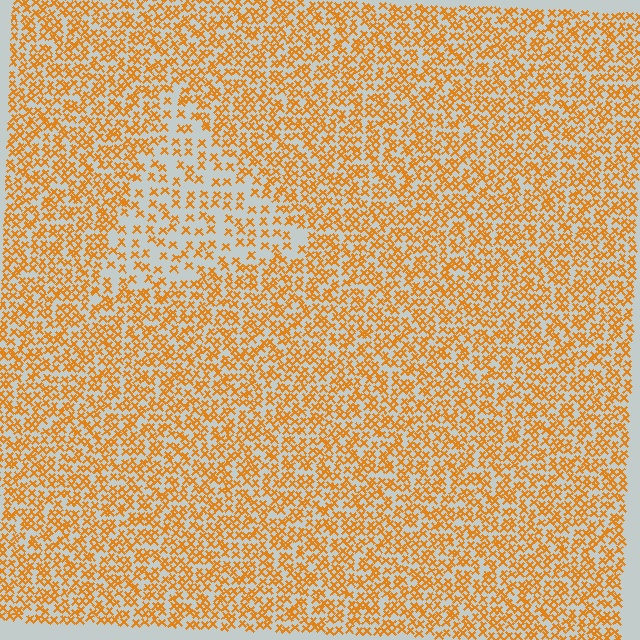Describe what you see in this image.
The image contains small orange elements arranged at two different densities. A triangle-shaped region is visible where the elements are less densely packed than the surrounding area.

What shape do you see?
I see a triangle.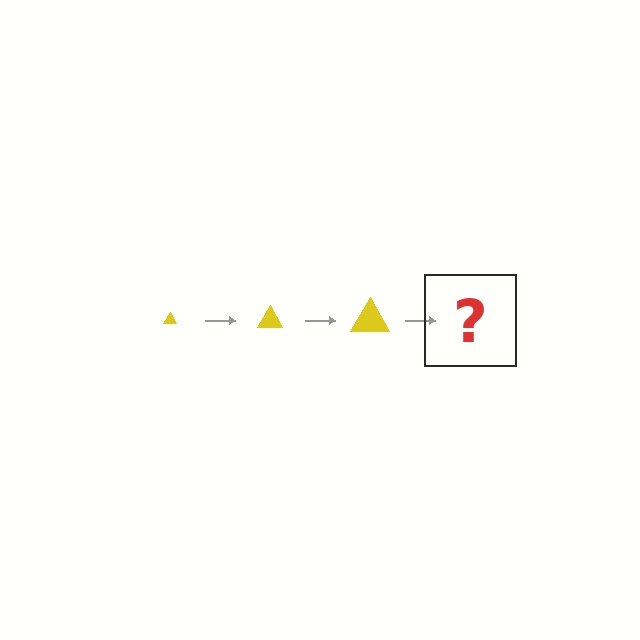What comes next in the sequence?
The next element should be a yellow triangle, larger than the previous one.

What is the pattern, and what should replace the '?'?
The pattern is that the triangle gets progressively larger each step. The '?' should be a yellow triangle, larger than the previous one.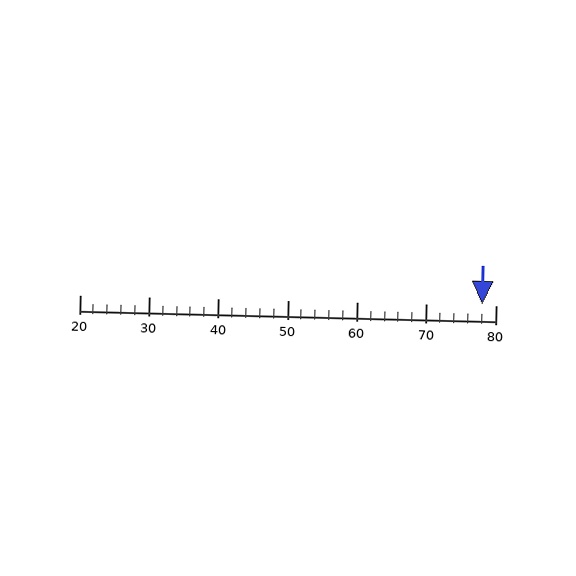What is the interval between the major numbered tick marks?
The major tick marks are spaced 10 units apart.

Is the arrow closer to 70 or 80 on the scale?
The arrow is closer to 80.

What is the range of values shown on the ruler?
The ruler shows values from 20 to 80.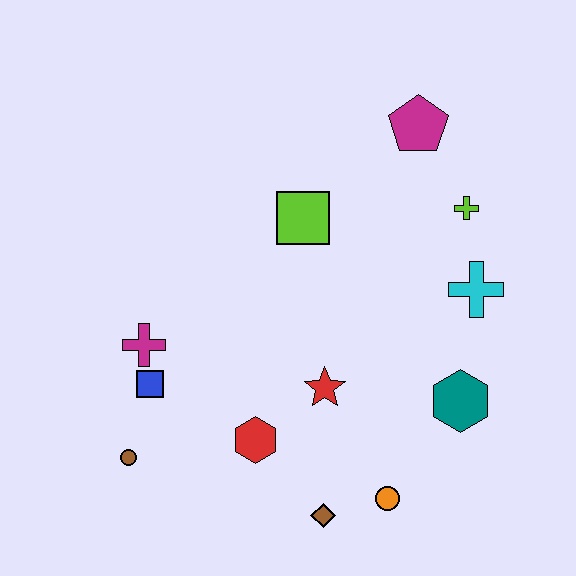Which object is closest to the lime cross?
The cyan cross is closest to the lime cross.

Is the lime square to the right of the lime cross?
No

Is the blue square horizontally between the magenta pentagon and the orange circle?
No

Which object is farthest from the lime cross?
The brown circle is farthest from the lime cross.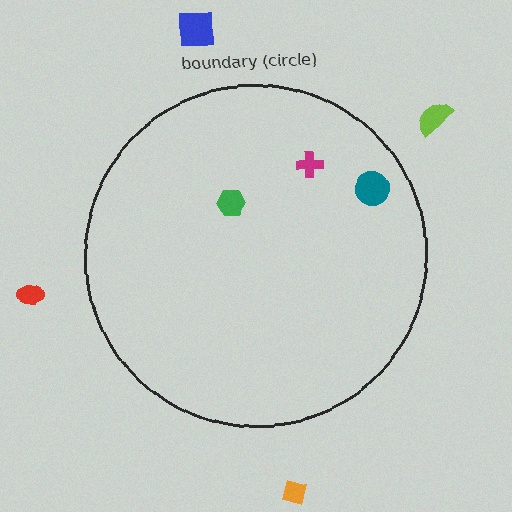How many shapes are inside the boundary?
3 inside, 4 outside.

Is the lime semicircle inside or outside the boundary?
Outside.